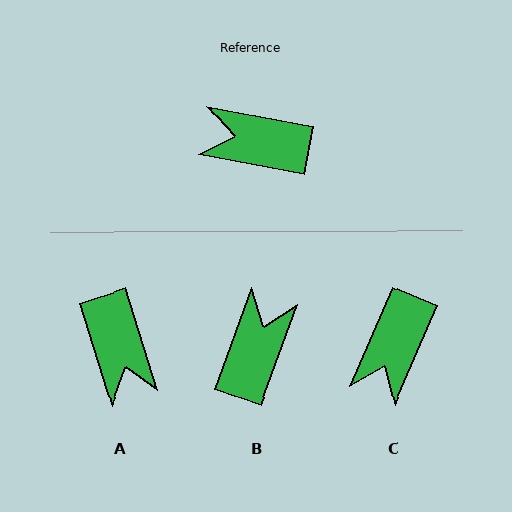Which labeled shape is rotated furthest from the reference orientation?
A, about 118 degrees away.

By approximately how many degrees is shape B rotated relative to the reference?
Approximately 99 degrees clockwise.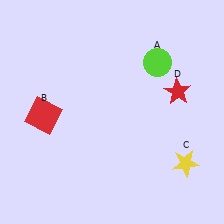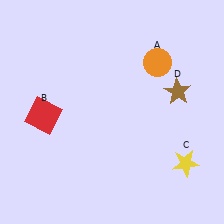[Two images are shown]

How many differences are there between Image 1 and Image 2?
There are 2 differences between the two images.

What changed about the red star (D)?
In Image 1, D is red. In Image 2, it changed to brown.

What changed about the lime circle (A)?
In Image 1, A is lime. In Image 2, it changed to orange.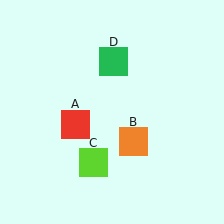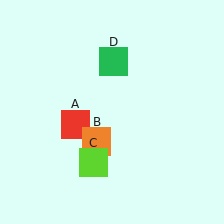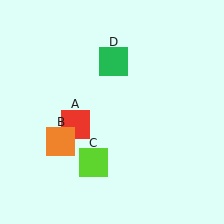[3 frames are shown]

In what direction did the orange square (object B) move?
The orange square (object B) moved left.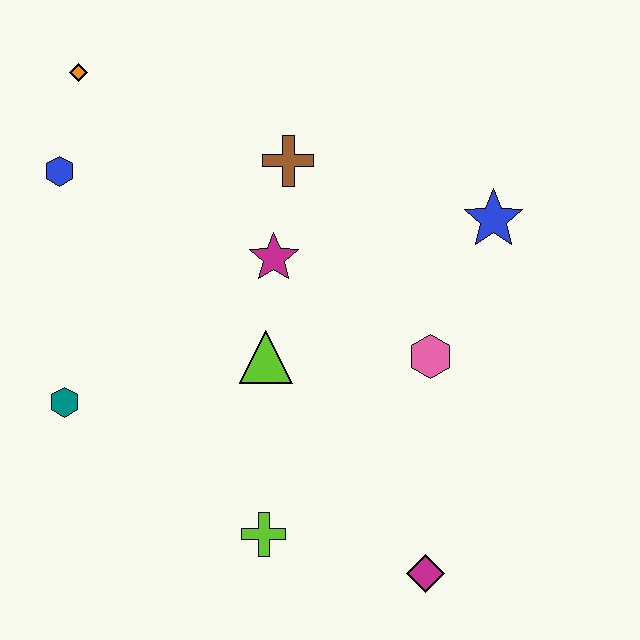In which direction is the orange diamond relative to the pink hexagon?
The orange diamond is to the left of the pink hexagon.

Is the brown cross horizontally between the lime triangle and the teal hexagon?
No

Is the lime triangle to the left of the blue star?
Yes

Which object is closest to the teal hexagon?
The lime triangle is closest to the teal hexagon.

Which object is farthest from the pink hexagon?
The orange diamond is farthest from the pink hexagon.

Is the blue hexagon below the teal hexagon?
No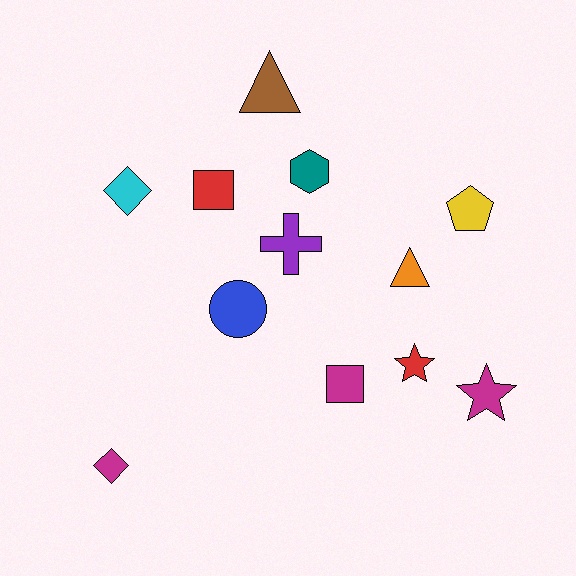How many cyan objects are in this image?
There is 1 cyan object.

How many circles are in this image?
There is 1 circle.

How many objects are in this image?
There are 12 objects.